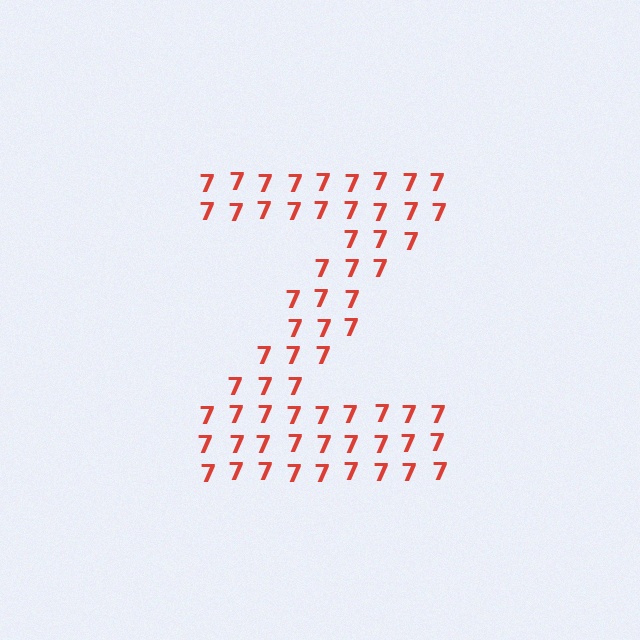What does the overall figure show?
The overall figure shows the letter Z.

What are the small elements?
The small elements are digit 7's.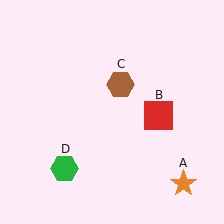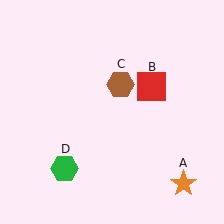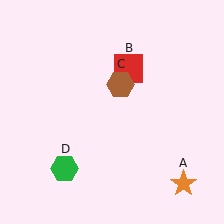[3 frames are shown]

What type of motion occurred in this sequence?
The red square (object B) rotated counterclockwise around the center of the scene.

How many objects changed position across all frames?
1 object changed position: red square (object B).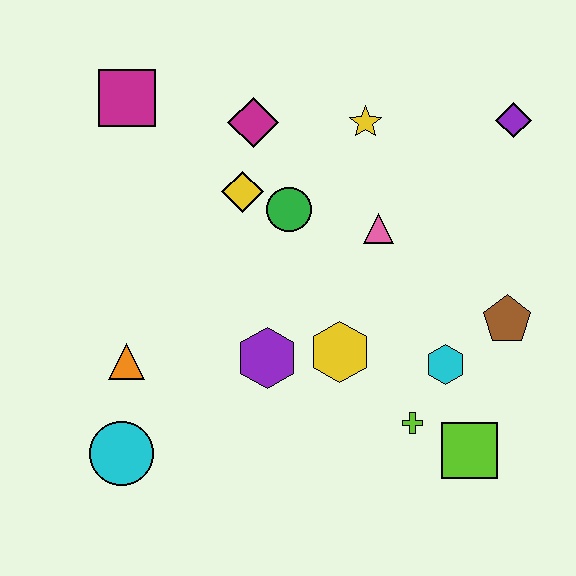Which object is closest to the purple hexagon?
The yellow hexagon is closest to the purple hexagon.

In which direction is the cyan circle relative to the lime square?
The cyan circle is to the left of the lime square.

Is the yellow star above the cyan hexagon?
Yes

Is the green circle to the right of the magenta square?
Yes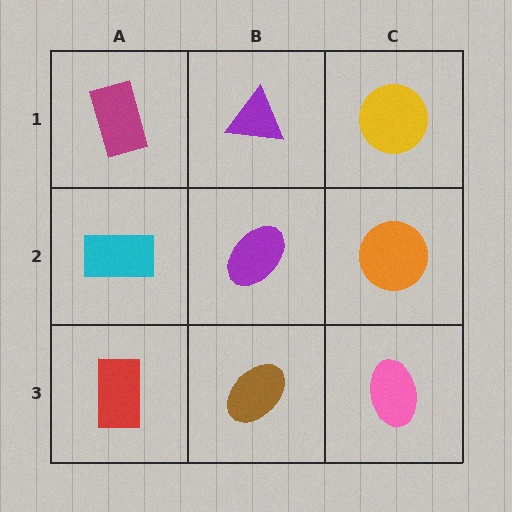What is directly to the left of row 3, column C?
A brown ellipse.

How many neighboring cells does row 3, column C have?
2.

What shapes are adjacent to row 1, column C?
An orange circle (row 2, column C), a purple triangle (row 1, column B).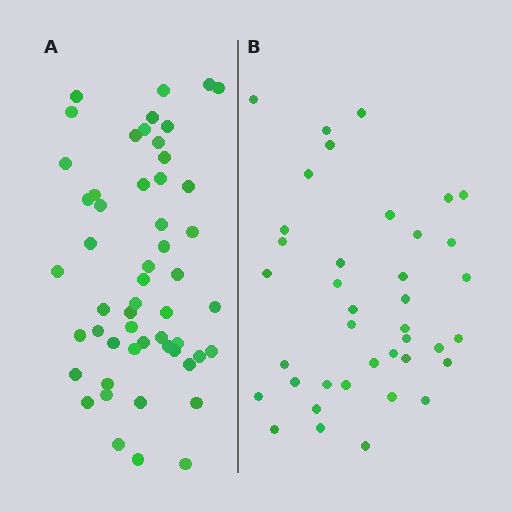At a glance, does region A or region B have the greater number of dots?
Region A (the left region) has more dots.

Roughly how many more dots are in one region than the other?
Region A has approximately 15 more dots than region B.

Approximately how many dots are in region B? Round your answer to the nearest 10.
About 40 dots. (The exact count is 39, which rounds to 40.)